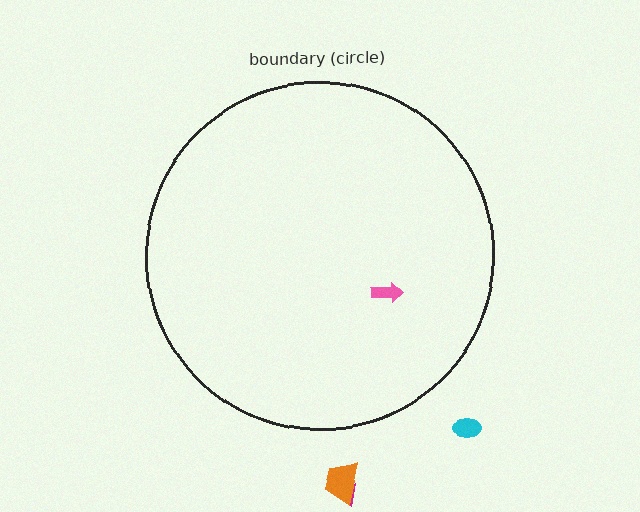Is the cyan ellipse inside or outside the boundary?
Outside.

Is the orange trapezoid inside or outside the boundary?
Outside.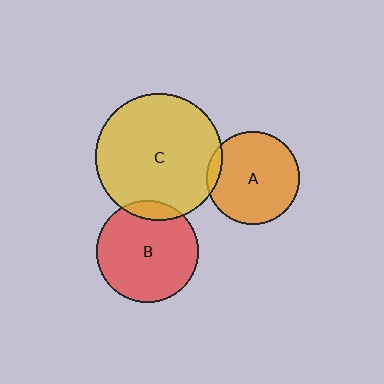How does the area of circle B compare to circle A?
Approximately 1.2 times.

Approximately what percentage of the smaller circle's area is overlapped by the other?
Approximately 5%.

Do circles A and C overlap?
Yes.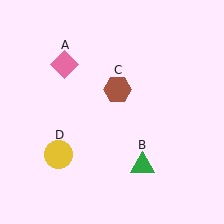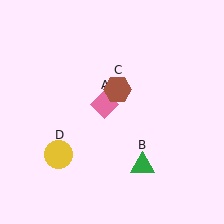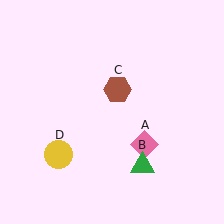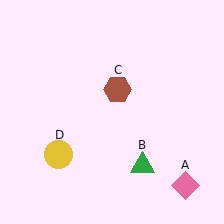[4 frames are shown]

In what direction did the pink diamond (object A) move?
The pink diamond (object A) moved down and to the right.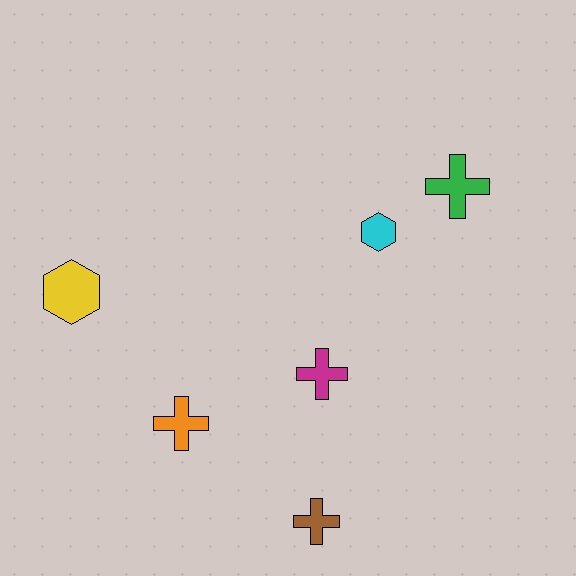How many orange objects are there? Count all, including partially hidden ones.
There is 1 orange object.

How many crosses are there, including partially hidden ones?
There are 4 crosses.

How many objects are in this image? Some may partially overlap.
There are 6 objects.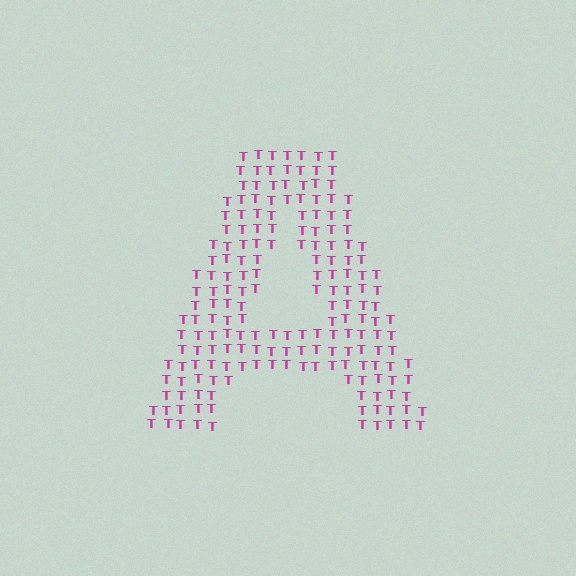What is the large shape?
The large shape is the letter A.